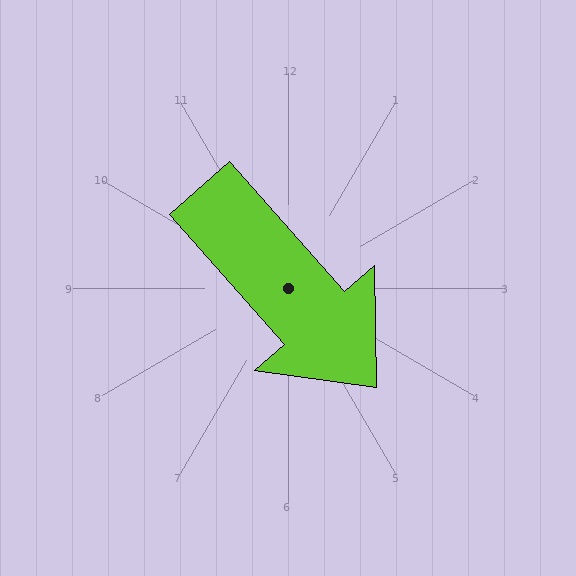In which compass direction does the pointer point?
Southeast.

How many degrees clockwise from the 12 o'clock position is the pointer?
Approximately 139 degrees.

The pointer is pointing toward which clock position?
Roughly 5 o'clock.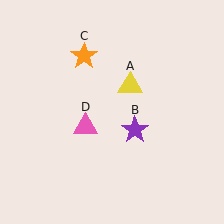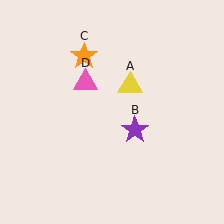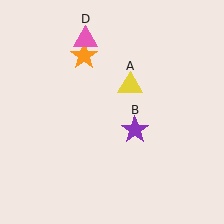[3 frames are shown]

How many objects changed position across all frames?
1 object changed position: pink triangle (object D).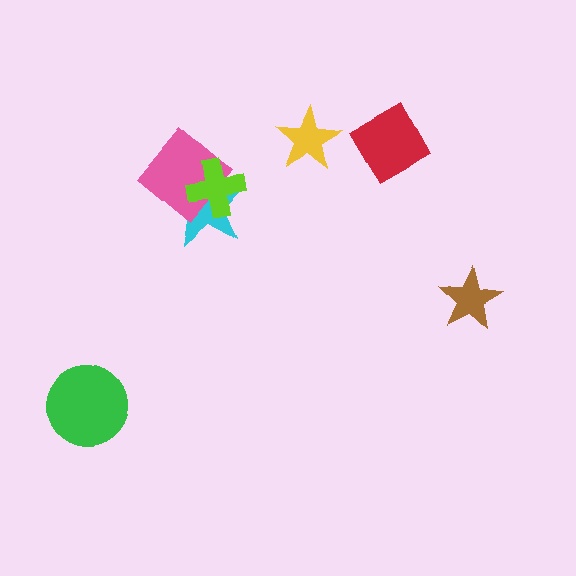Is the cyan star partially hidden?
Yes, it is partially covered by another shape.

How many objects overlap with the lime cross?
2 objects overlap with the lime cross.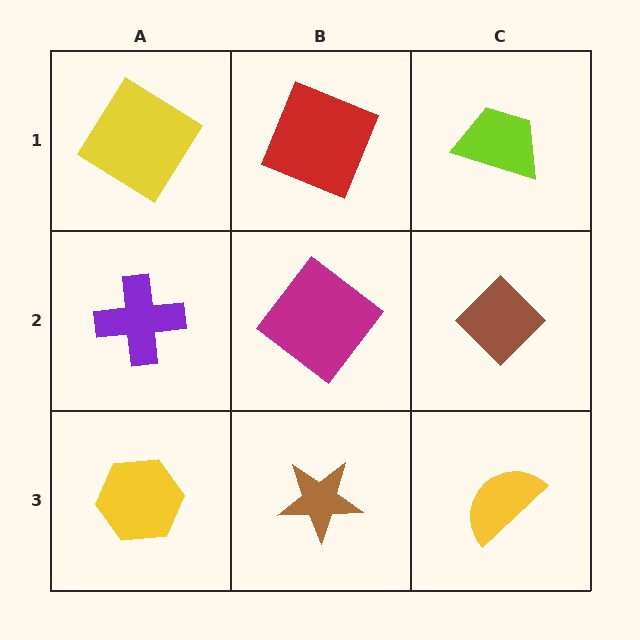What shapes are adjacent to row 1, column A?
A purple cross (row 2, column A), a red square (row 1, column B).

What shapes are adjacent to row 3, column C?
A brown diamond (row 2, column C), a brown star (row 3, column B).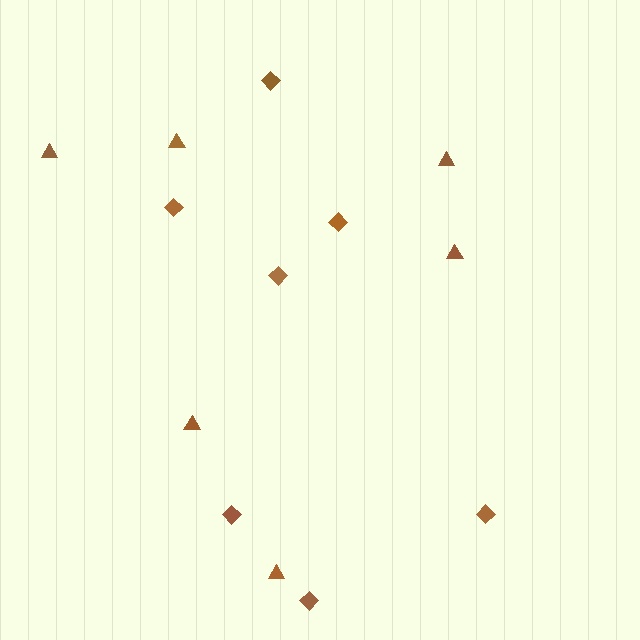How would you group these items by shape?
There are 2 groups: one group of triangles (6) and one group of diamonds (7).